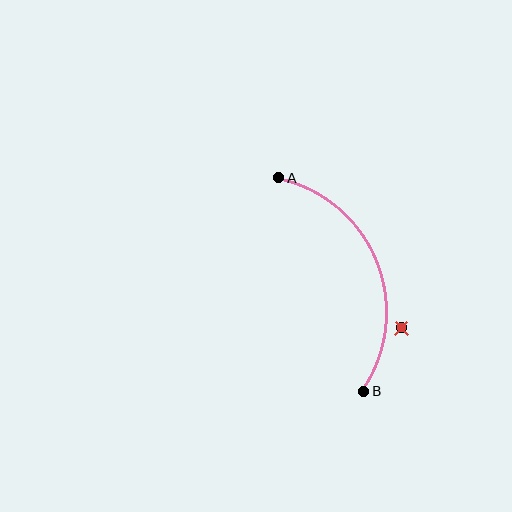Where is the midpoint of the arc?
The arc midpoint is the point on the curve farthest from the straight line joining A and B. It sits to the right of that line.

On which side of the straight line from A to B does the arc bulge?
The arc bulges to the right of the straight line connecting A and B.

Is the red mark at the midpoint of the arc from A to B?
No — the red mark does not lie on the arc at all. It sits slightly outside the curve.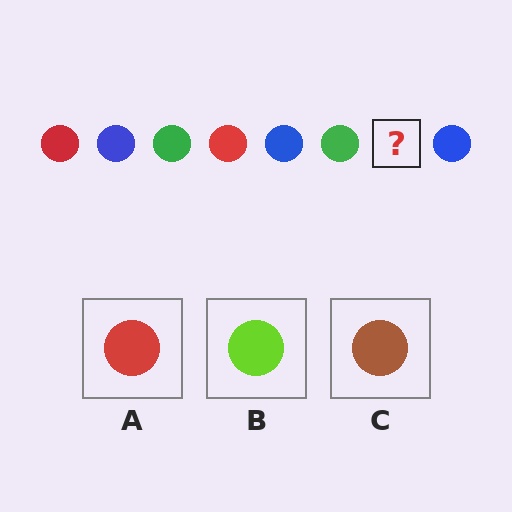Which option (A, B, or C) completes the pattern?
A.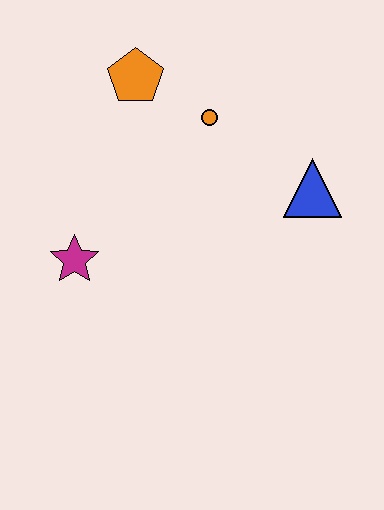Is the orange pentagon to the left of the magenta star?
No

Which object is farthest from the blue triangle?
The magenta star is farthest from the blue triangle.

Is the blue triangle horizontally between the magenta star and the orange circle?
No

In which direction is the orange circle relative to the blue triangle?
The orange circle is to the left of the blue triangle.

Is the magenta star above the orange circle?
No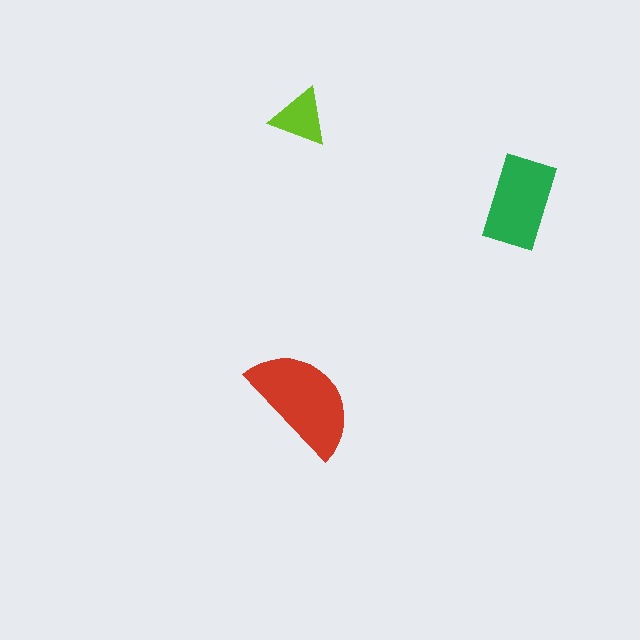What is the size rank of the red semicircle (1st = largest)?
1st.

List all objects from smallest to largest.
The lime triangle, the green rectangle, the red semicircle.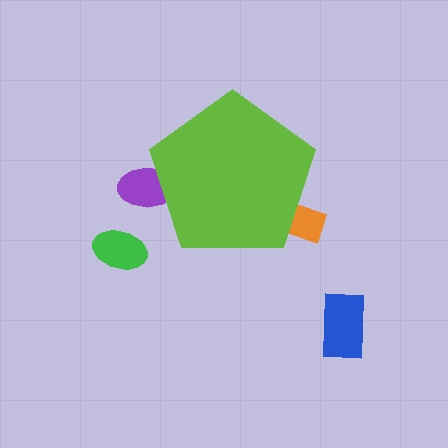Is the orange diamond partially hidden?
Yes, the orange diamond is partially hidden behind the lime pentagon.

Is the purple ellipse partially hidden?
Yes, the purple ellipse is partially hidden behind the lime pentagon.